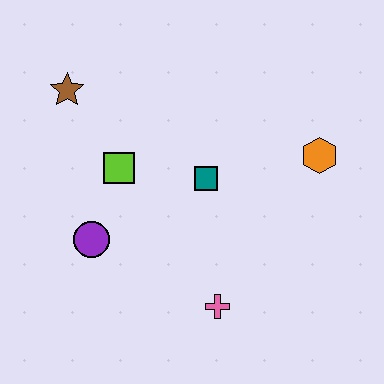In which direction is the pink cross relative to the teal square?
The pink cross is below the teal square.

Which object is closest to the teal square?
The lime square is closest to the teal square.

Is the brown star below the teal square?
No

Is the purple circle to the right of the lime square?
No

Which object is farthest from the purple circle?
The orange hexagon is farthest from the purple circle.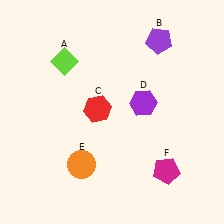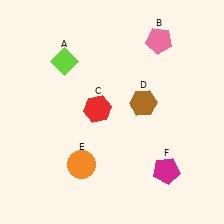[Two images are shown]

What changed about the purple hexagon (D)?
In Image 1, D is purple. In Image 2, it changed to brown.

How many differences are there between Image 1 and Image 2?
There are 2 differences between the two images.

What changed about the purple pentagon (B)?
In Image 1, B is purple. In Image 2, it changed to pink.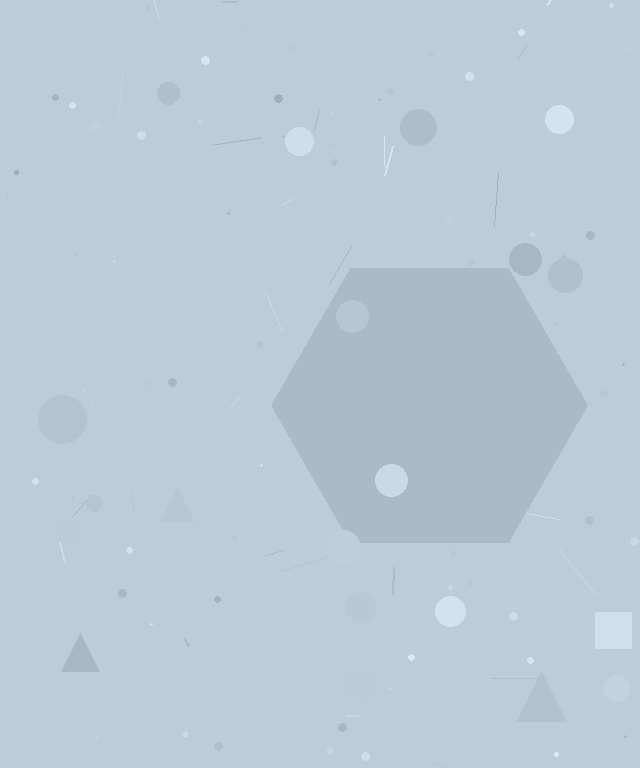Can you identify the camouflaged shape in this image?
The camouflaged shape is a hexagon.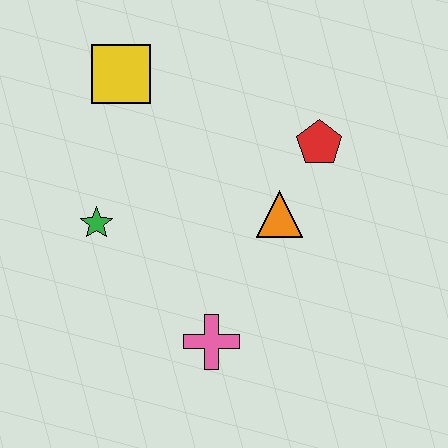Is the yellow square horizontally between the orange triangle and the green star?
Yes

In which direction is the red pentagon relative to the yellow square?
The red pentagon is to the right of the yellow square.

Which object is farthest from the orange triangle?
The yellow square is farthest from the orange triangle.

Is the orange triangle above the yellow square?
No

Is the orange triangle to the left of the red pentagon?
Yes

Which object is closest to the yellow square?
The green star is closest to the yellow square.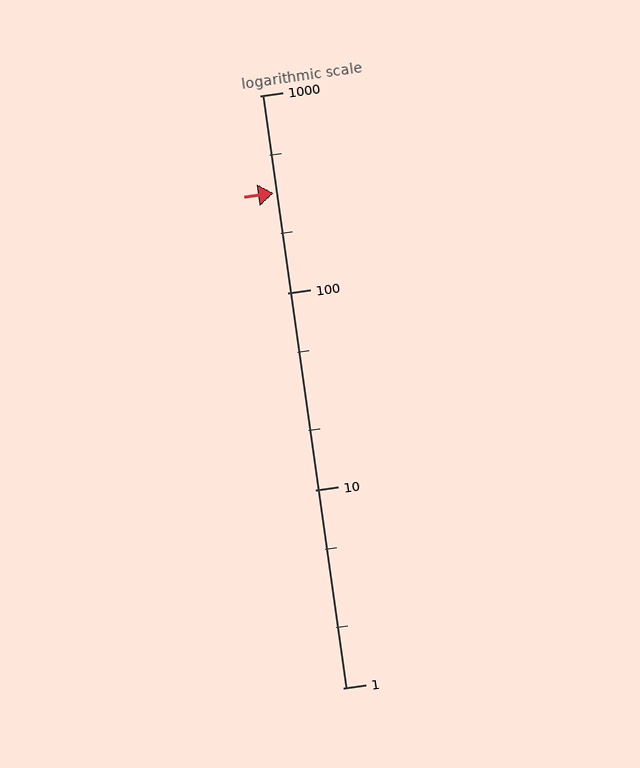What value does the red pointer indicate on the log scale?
The pointer indicates approximately 320.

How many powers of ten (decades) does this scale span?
The scale spans 3 decades, from 1 to 1000.